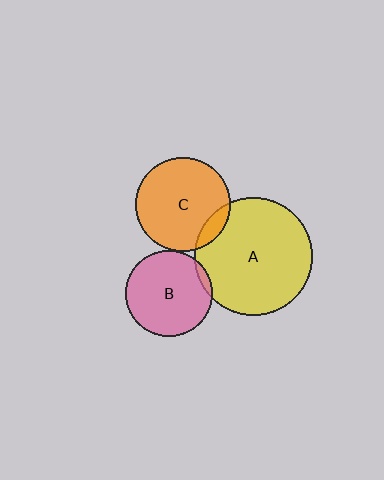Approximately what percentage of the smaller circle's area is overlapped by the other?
Approximately 10%.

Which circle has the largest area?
Circle A (yellow).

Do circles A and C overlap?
Yes.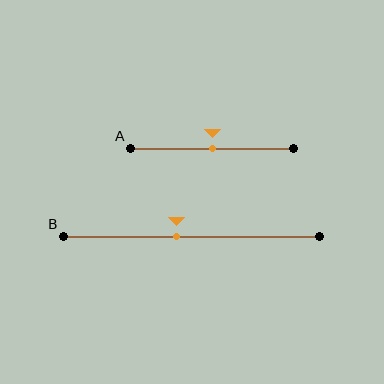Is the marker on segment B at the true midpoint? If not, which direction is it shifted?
No, the marker on segment B is shifted to the left by about 6% of the segment length.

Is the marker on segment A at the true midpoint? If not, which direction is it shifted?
Yes, the marker on segment A is at the true midpoint.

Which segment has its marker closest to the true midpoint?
Segment A has its marker closest to the true midpoint.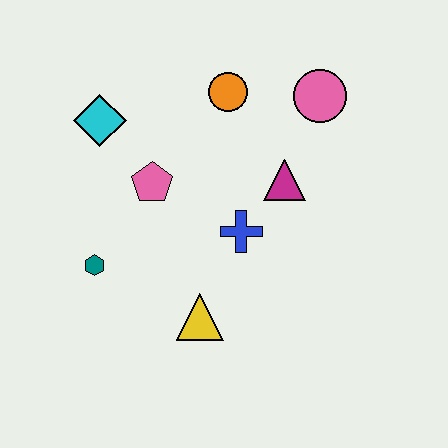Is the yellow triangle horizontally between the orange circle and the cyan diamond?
Yes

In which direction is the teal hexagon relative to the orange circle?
The teal hexagon is below the orange circle.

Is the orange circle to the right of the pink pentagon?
Yes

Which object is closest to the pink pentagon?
The cyan diamond is closest to the pink pentagon.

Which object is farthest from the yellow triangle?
The pink circle is farthest from the yellow triangle.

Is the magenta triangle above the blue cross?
Yes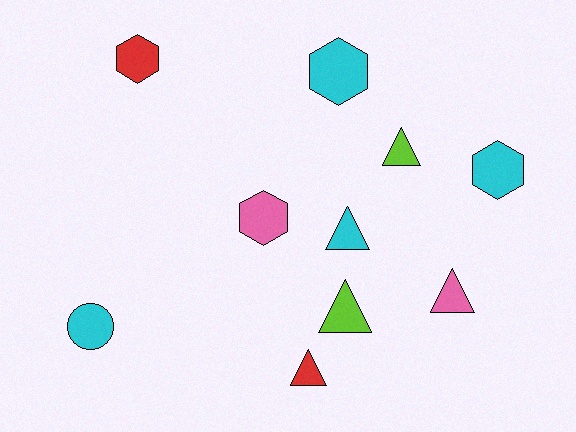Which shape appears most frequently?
Triangle, with 5 objects.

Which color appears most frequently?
Cyan, with 4 objects.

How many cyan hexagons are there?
There are 2 cyan hexagons.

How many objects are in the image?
There are 10 objects.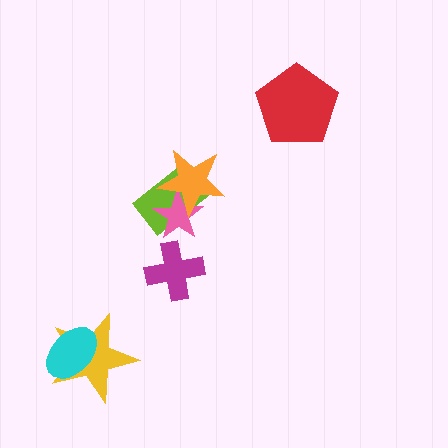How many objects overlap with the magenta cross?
0 objects overlap with the magenta cross.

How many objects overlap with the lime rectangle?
2 objects overlap with the lime rectangle.